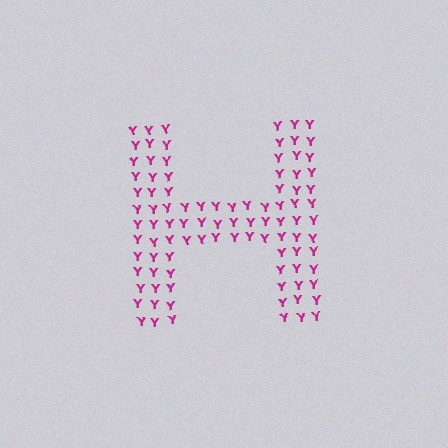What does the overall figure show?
The overall figure shows the letter H.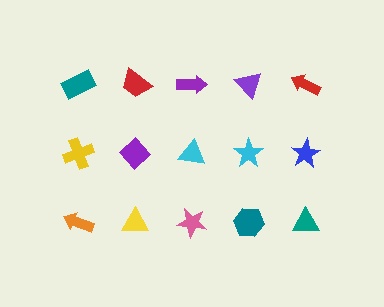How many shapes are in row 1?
5 shapes.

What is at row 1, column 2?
A red trapezoid.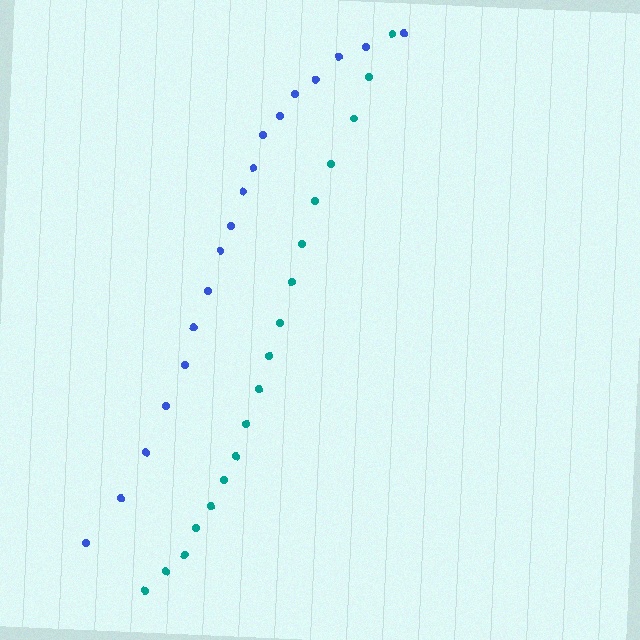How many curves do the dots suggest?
There are 2 distinct paths.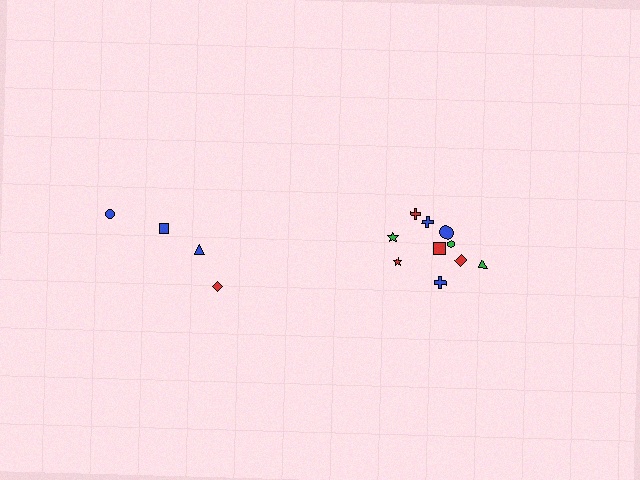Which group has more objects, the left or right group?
The right group.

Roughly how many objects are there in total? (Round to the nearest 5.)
Roughly 15 objects in total.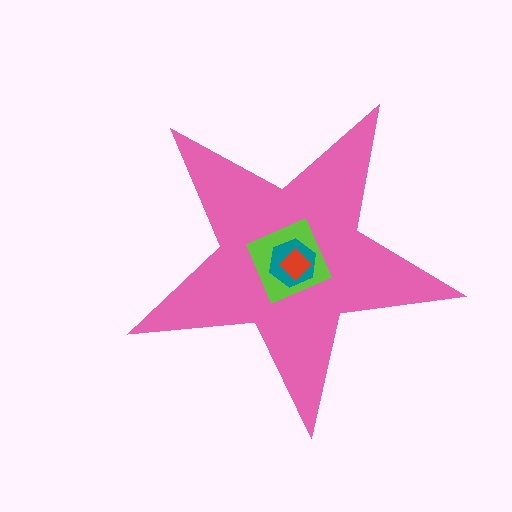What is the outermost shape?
The pink star.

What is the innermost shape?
The red diamond.